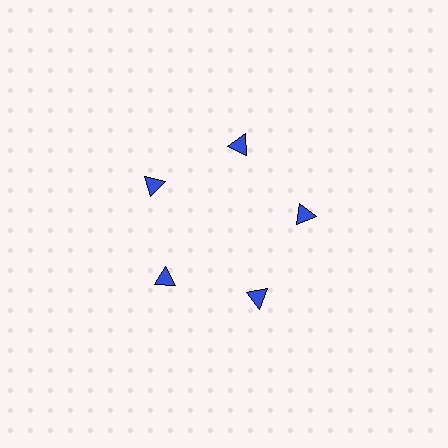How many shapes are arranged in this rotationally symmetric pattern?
There are 5 shapes, arranged in 5 groups of 1.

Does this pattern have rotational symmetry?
Yes, this pattern has 5-fold rotational symmetry. It looks the same after rotating 72 degrees around the center.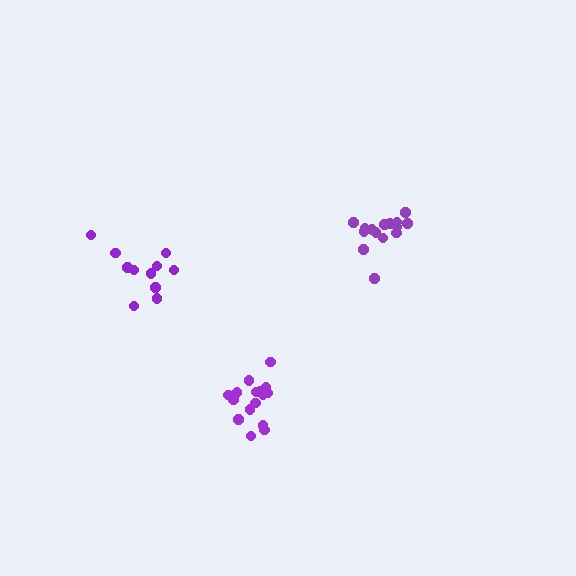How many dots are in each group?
Group 1: 11 dots, Group 2: 16 dots, Group 3: 15 dots (42 total).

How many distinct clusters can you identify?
There are 3 distinct clusters.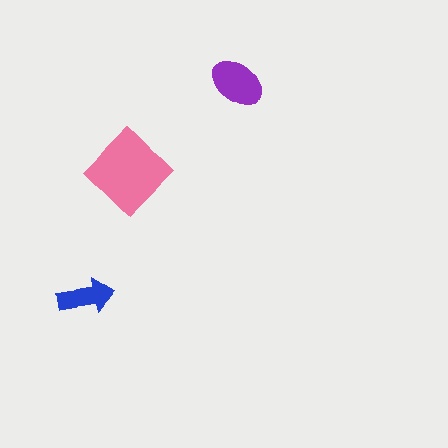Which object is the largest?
The pink diamond.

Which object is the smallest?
The blue arrow.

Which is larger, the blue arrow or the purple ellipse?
The purple ellipse.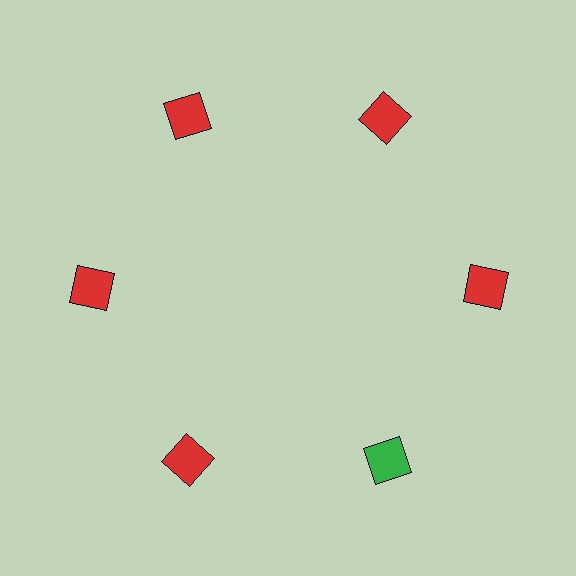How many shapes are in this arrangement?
There are 6 shapes arranged in a ring pattern.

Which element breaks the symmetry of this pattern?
The green square at roughly the 5 o'clock position breaks the symmetry. All other shapes are red squares.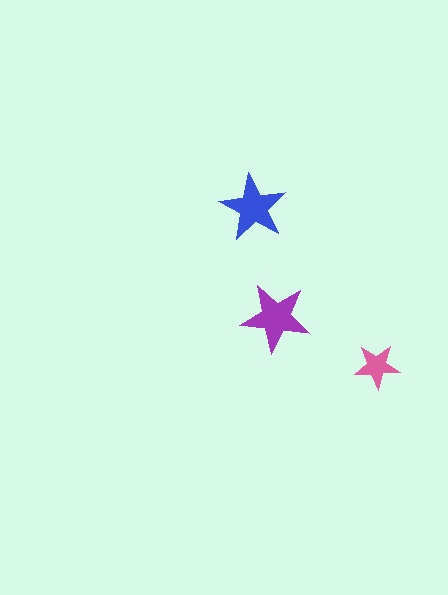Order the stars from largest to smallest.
the purple one, the blue one, the pink one.